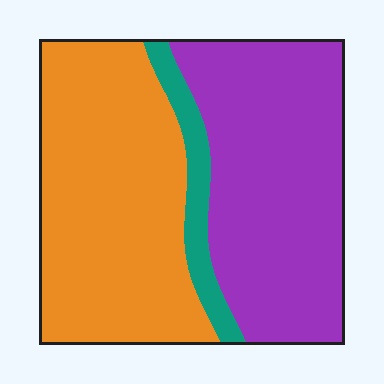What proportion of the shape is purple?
Purple takes up between a third and a half of the shape.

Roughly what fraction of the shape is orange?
Orange covers around 45% of the shape.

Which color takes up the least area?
Teal, at roughly 10%.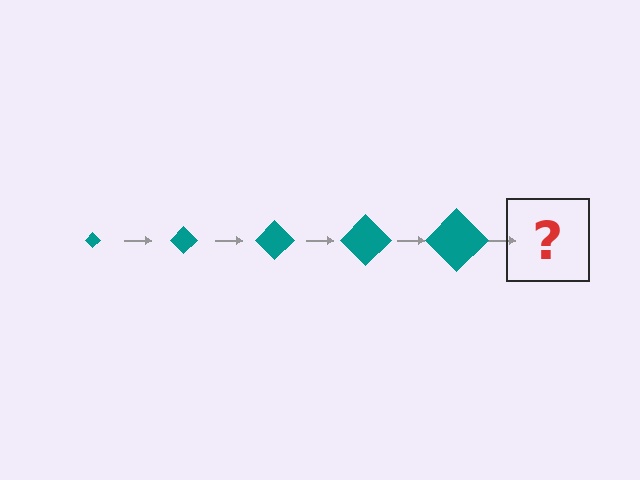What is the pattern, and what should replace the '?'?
The pattern is that the diamond gets progressively larger each step. The '?' should be a teal diamond, larger than the previous one.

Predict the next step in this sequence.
The next step is a teal diamond, larger than the previous one.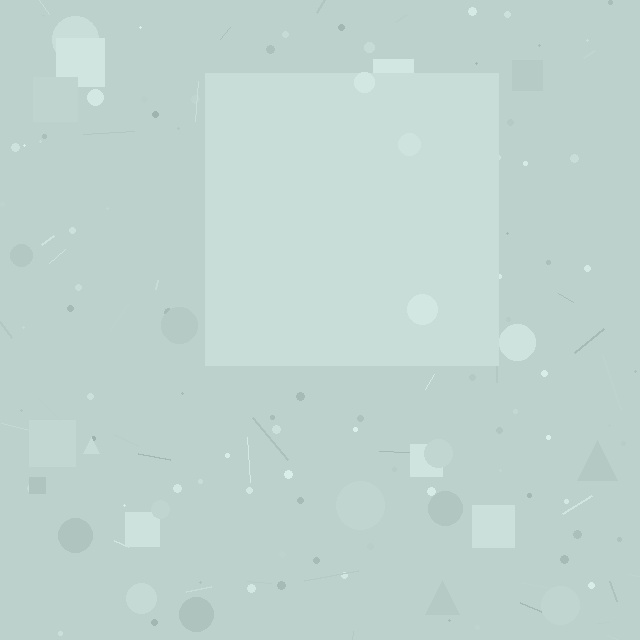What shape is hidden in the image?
A square is hidden in the image.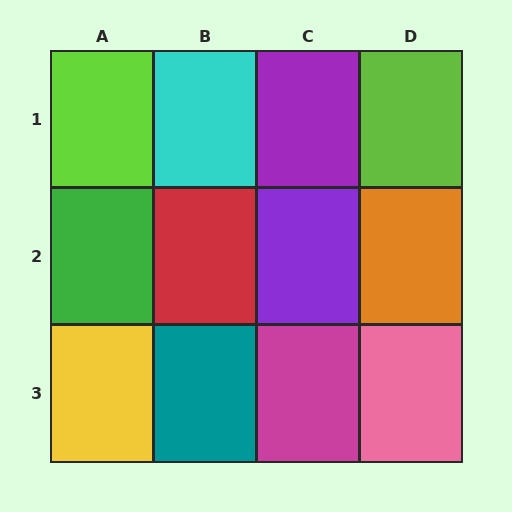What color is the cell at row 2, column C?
Purple.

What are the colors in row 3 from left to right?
Yellow, teal, magenta, pink.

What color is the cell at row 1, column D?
Lime.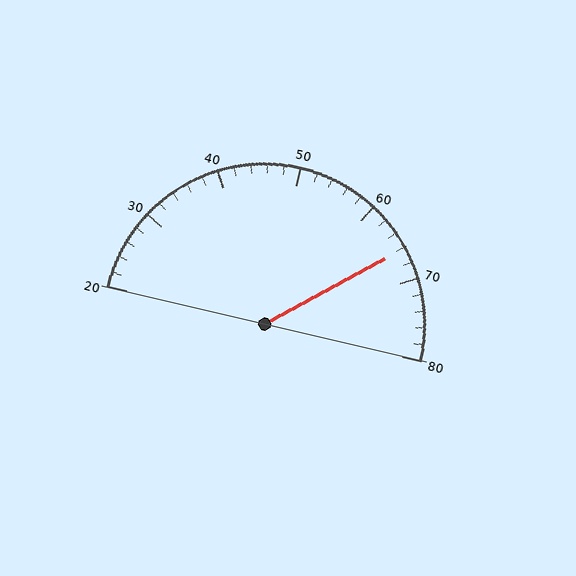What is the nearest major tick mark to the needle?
The nearest major tick mark is 70.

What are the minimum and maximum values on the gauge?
The gauge ranges from 20 to 80.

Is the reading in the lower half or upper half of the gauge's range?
The reading is in the upper half of the range (20 to 80).